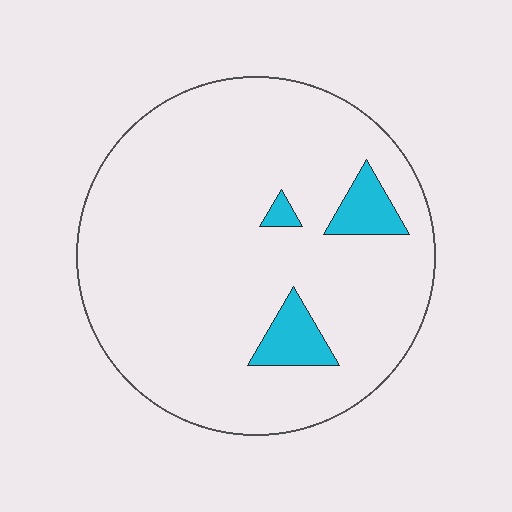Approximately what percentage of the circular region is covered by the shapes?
Approximately 10%.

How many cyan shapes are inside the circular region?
3.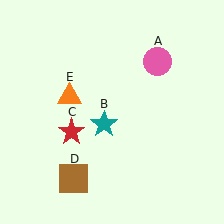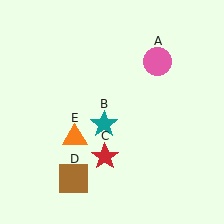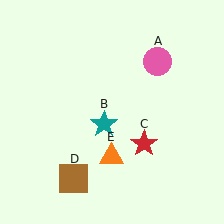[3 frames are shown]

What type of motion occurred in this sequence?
The red star (object C), orange triangle (object E) rotated counterclockwise around the center of the scene.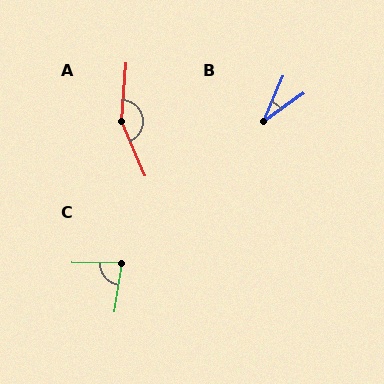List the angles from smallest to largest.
B (31°), C (82°), A (153°).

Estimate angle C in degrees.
Approximately 82 degrees.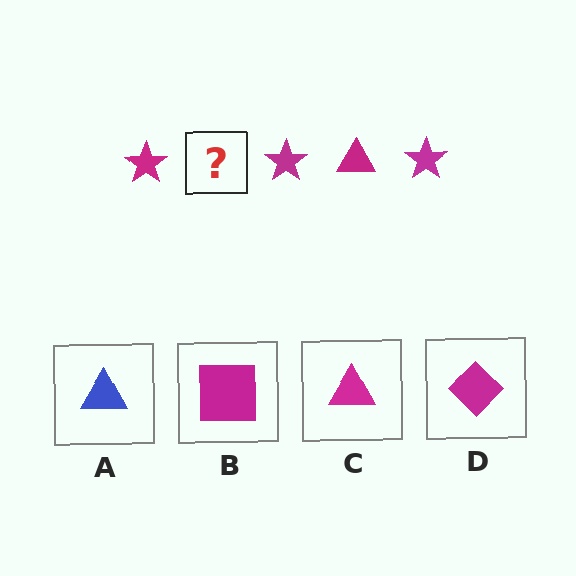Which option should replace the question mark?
Option C.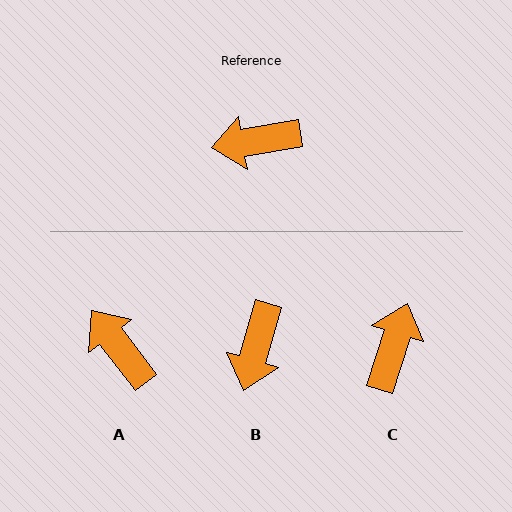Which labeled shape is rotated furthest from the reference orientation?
C, about 117 degrees away.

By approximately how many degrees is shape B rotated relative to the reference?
Approximately 65 degrees counter-clockwise.